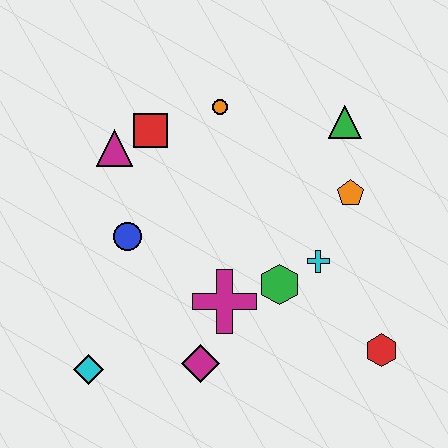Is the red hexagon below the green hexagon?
Yes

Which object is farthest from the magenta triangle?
The red hexagon is farthest from the magenta triangle.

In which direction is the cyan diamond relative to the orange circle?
The cyan diamond is below the orange circle.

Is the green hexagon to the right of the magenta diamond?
Yes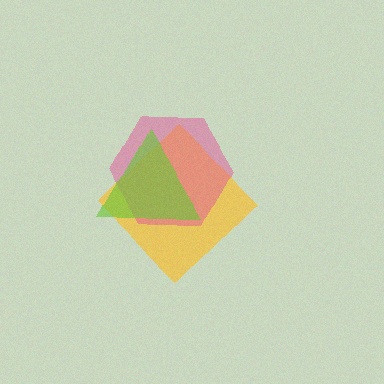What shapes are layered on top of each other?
The layered shapes are: a yellow diamond, a pink hexagon, a lime triangle.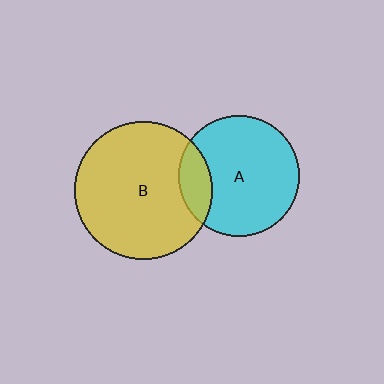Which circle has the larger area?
Circle B (yellow).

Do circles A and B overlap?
Yes.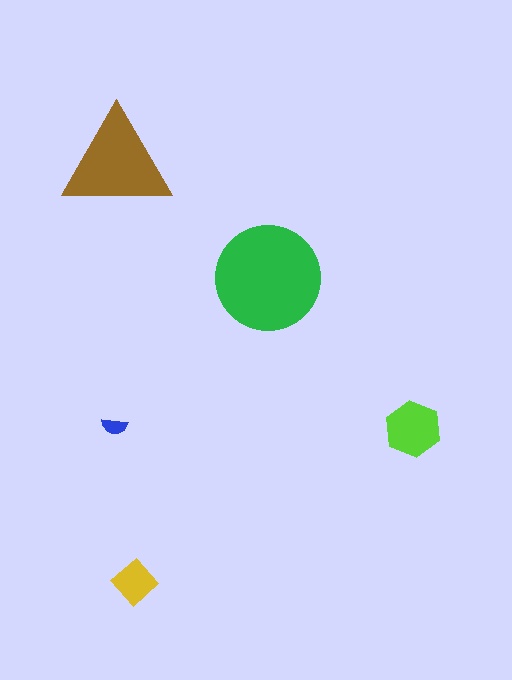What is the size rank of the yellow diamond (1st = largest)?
4th.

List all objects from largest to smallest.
The green circle, the brown triangle, the lime hexagon, the yellow diamond, the blue semicircle.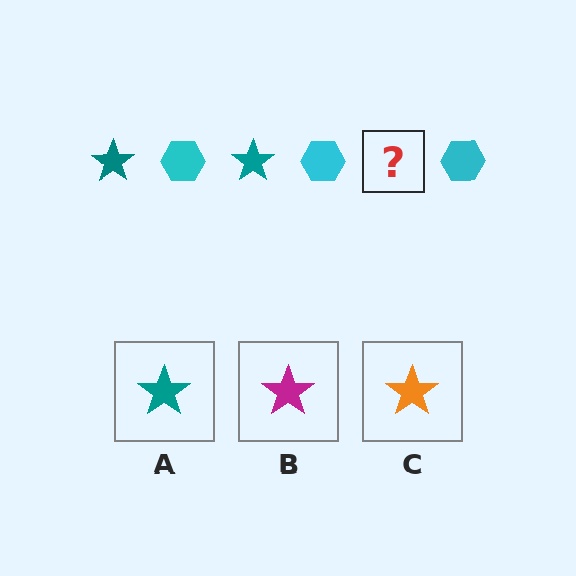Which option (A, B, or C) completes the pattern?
A.